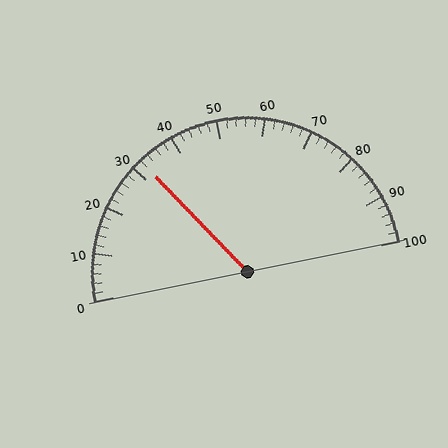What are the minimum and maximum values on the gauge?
The gauge ranges from 0 to 100.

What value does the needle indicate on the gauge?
The needle indicates approximately 32.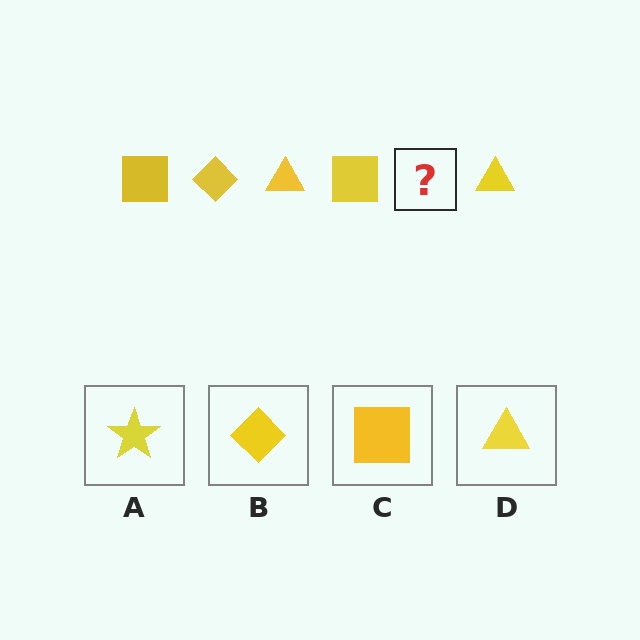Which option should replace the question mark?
Option B.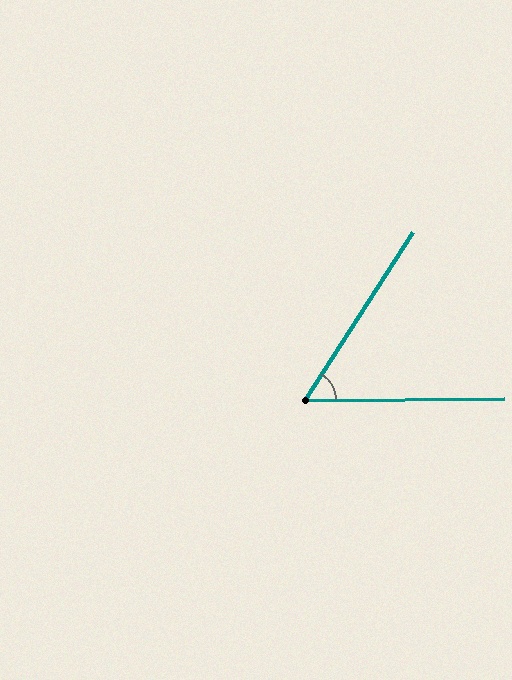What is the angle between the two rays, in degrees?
Approximately 57 degrees.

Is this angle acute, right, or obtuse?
It is acute.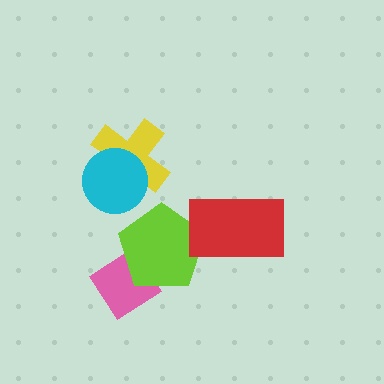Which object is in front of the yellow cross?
The cyan circle is in front of the yellow cross.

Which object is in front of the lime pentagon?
The red rectangle is in front of the lime pentagon.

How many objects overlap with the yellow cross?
1 object overlaps with the yellow cross.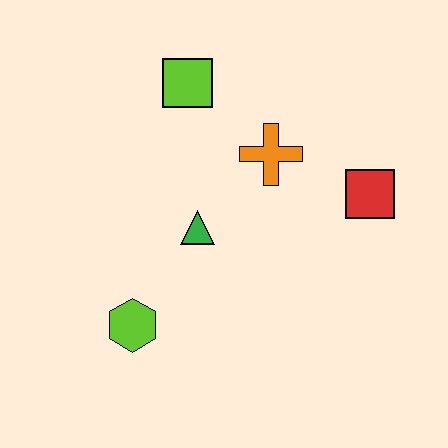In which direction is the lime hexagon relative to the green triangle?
The lime hexagon is below the green triangle.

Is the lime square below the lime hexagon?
No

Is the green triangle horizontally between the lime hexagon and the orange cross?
Yes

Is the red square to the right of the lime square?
Yes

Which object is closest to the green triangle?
The orange cross is closest to the green triangle.